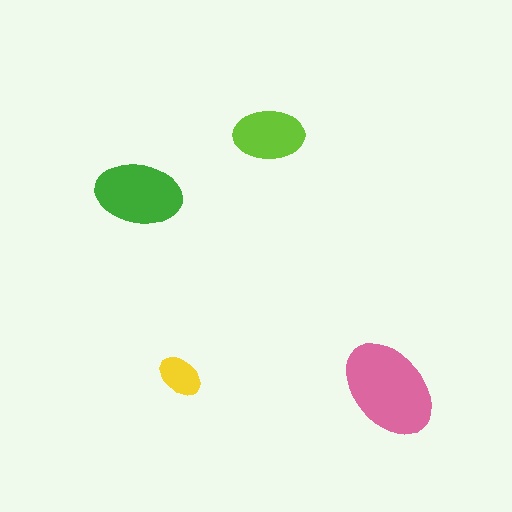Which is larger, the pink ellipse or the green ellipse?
The pink one.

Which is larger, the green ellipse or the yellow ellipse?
The green one.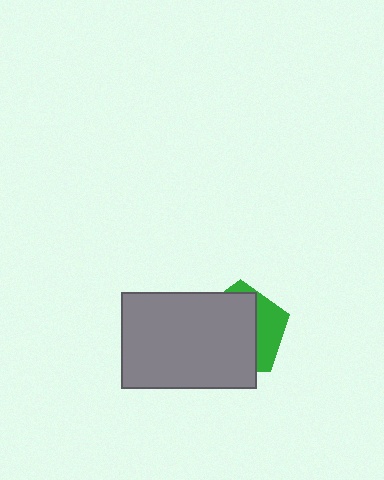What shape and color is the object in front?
The object in front is a gray rectangle.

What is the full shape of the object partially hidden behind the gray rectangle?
The partially hidden object is a green pentagon.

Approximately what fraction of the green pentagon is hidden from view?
Roughly 70% of the green pentagon is hidden behind the gray rectangle.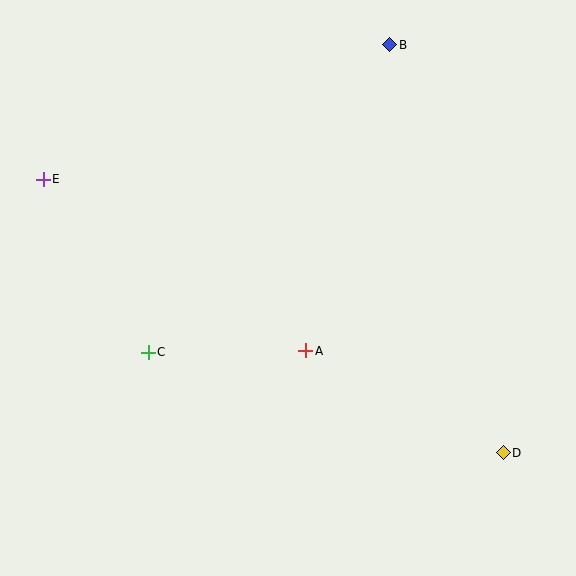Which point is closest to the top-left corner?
Point E is closest to the top-left corner.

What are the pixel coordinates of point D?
Point D is at (503, 453).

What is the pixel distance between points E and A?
The distance between E and A is 314 pixels.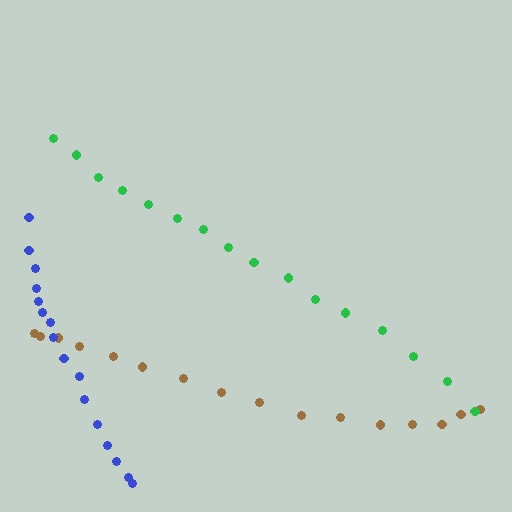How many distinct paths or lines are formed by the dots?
There are 3 distinct paths.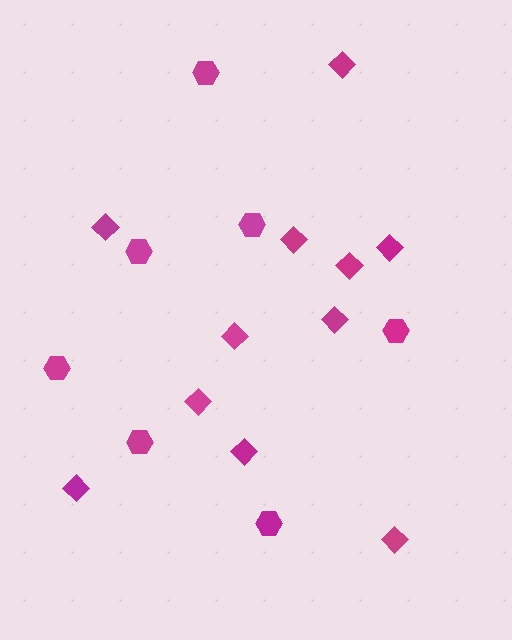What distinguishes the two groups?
There are 2 groups: one group of diamonds (11) and one group of hexagons (7).